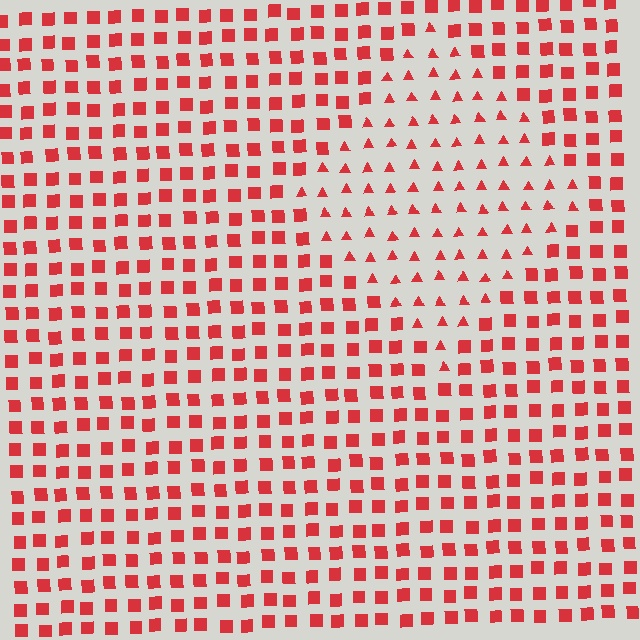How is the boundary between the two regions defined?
The boundary is defined by a change in element shape: triangles inside vs. squares outside. All elements share the same color and spacing.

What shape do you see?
I see a diamond.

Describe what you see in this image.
The image is filled with small red elements arranged in a uniform grid. A diamond-shaped region contains triangles, while the surrounding area contains squares. The boundary is defined purely by the change in element shape.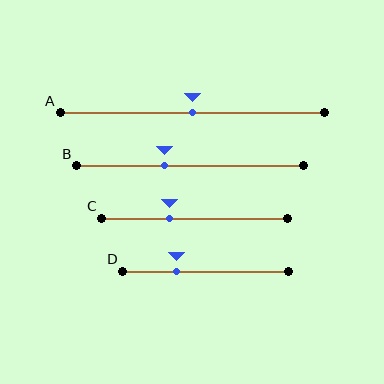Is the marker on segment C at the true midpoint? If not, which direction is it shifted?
No, the marker on segment C is shifted to the left by about 14% of the segment length.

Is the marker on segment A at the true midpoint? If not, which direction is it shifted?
Yes, the marker on segment A is at the true midpoint.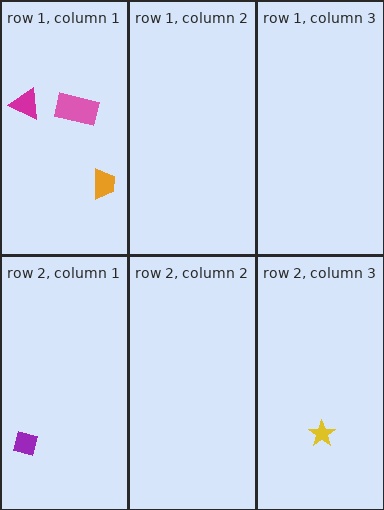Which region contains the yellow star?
The row 2, column 3 region.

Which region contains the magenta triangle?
The row 1, column 1 region.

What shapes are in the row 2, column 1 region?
The purple square.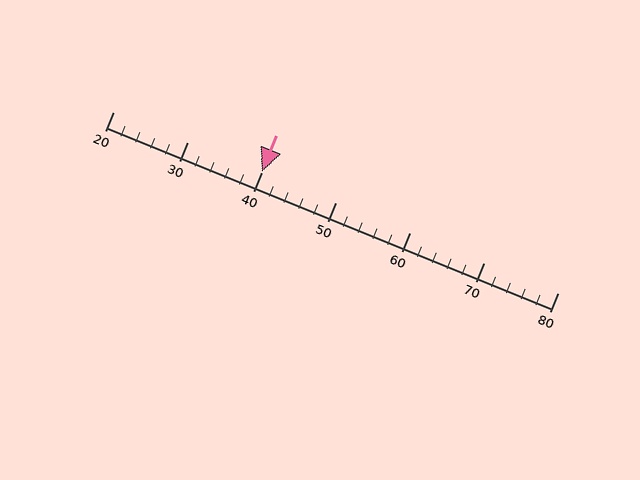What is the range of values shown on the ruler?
The ruler shows values from 20 to 80.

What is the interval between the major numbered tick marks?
The major tick marks are spaced 10 units apart.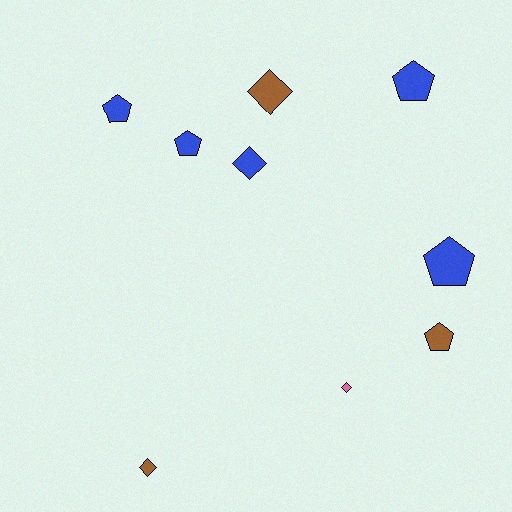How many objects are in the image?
There are 9 objects.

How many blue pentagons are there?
There are 4 blue pentagons.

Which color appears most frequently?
Blue, with 5 objects.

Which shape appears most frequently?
Pentagon, with 5 objects.